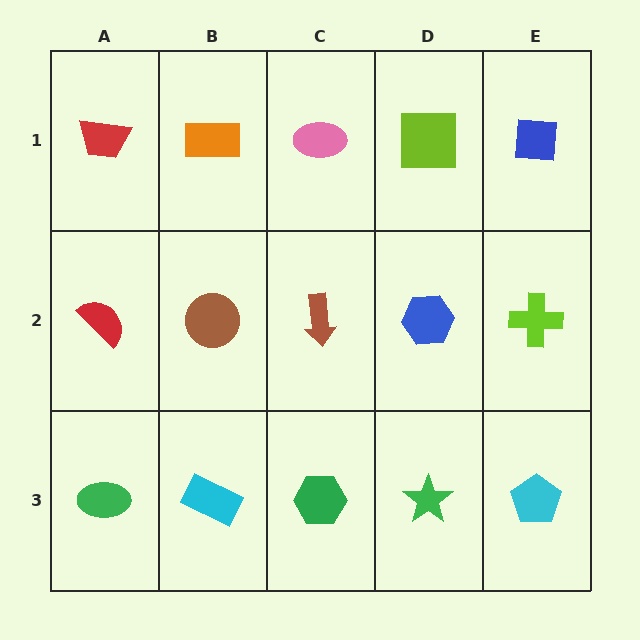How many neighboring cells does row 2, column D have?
4.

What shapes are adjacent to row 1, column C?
A brown arrow (row 2, column C), an orange rectangle (row 1, column B), a lime square (row 1, column D).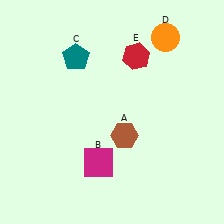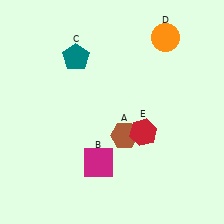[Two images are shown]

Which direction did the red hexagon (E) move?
The red hexagon (E) moved down.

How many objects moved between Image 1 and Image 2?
1 object moved between the two images.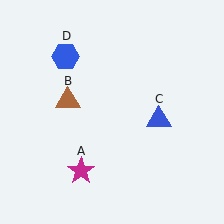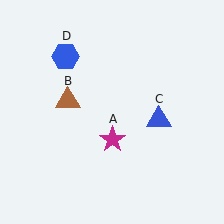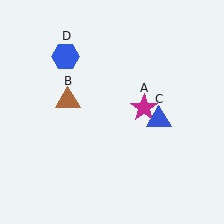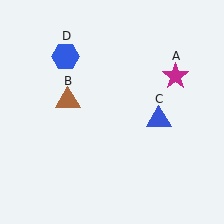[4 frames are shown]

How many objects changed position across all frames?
1 object changed position: magenta star (object A).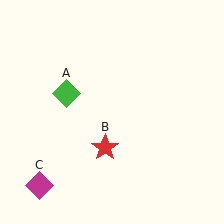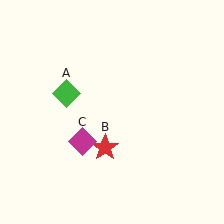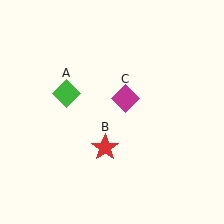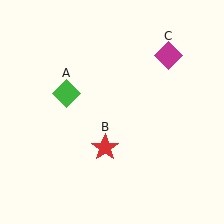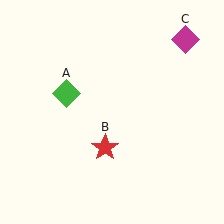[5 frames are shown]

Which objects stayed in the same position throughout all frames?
Green diamond (object A) and red star (object B) remained stationary.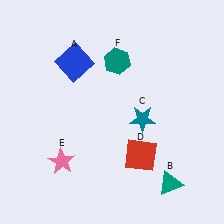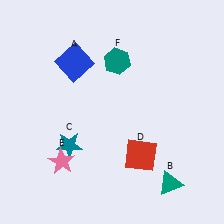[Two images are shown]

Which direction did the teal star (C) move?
The teal star (C) moved left.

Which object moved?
The teal star (C) moved left.